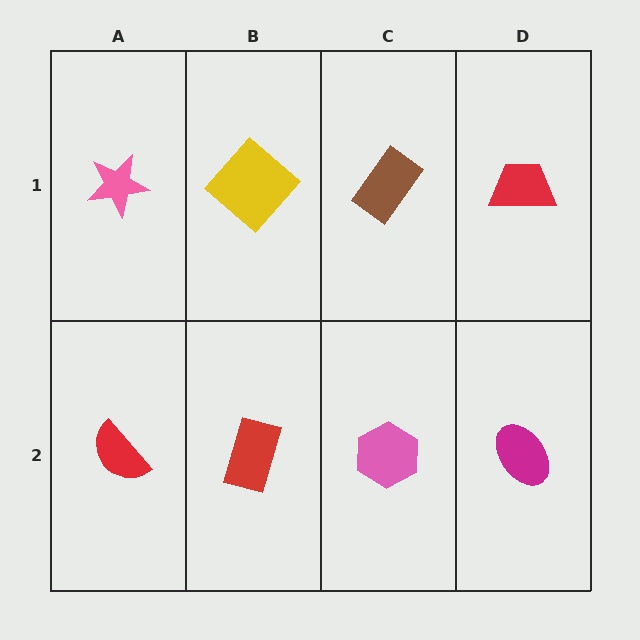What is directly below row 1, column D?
A magenta ellipse.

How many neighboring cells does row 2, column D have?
2.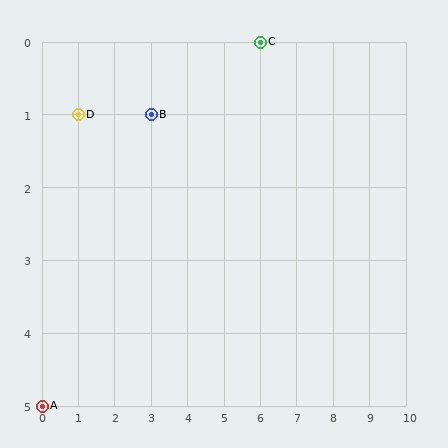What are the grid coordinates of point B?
Point B is at grid coordinates (3, 1).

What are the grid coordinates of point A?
Point A is at grid coordinates (0, 5).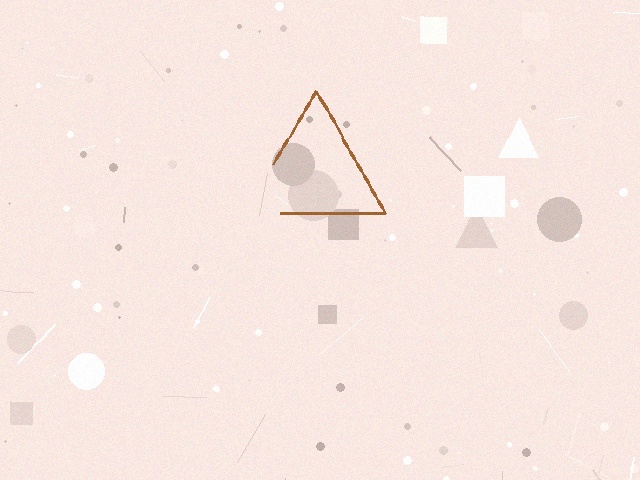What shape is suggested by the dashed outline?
The dashed outline suggests a triangle.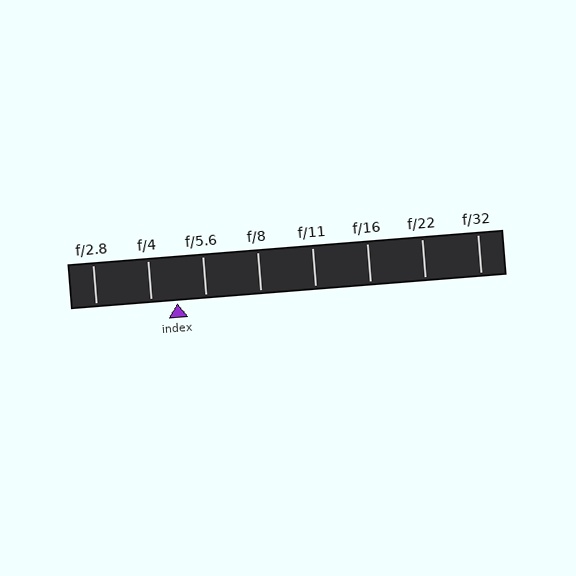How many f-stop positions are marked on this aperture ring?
There are 8 f-stop positions marked.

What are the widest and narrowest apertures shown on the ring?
The widest aperture shown is f/2.8 and the narrowest is f/32.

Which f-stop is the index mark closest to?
The index mark is closest to f/4.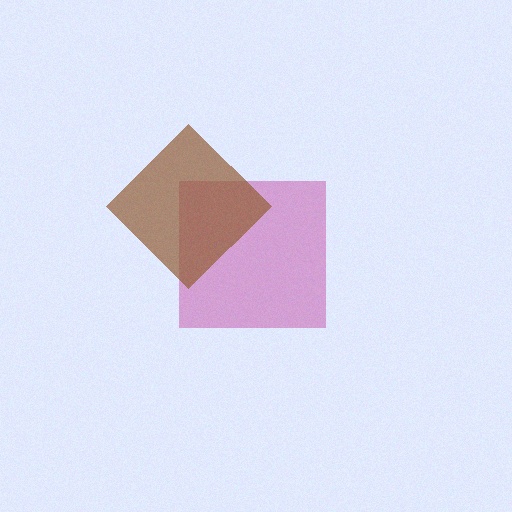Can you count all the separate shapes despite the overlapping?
Yes, there are 2 separate shapes.